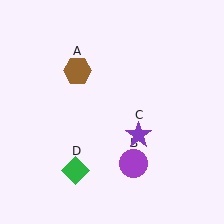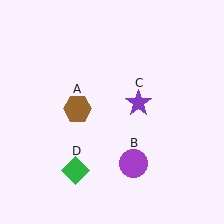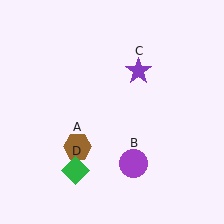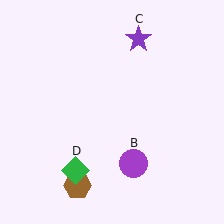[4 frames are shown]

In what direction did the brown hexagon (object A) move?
The brown hexagon (object A) moved down.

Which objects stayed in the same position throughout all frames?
Purple circle (object B) and green diamond (object D) remained stationary.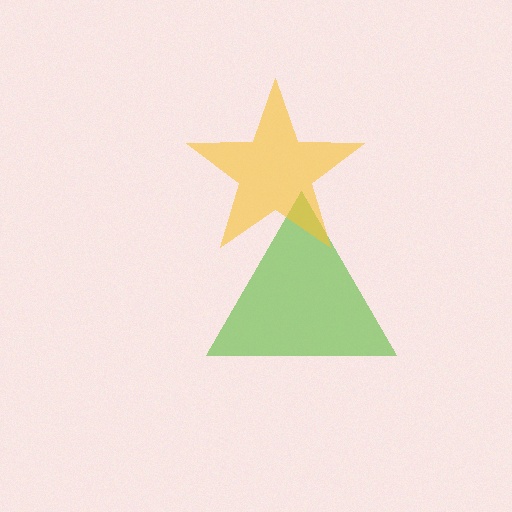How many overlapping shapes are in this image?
There are 2 overlapping shapes in the image.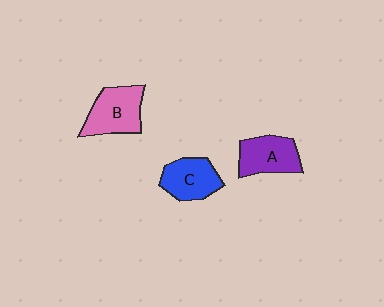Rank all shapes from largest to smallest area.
From largest to smallest: B (pink), A (purple), C (blue).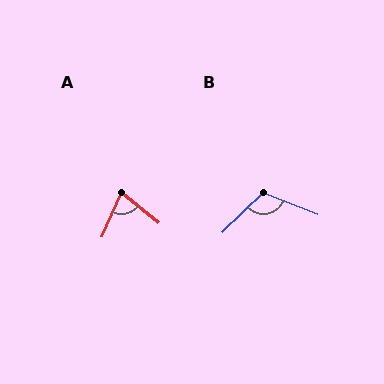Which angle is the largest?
B, at approximately 114 degrees.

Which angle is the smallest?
A, at approximately 74 degrees.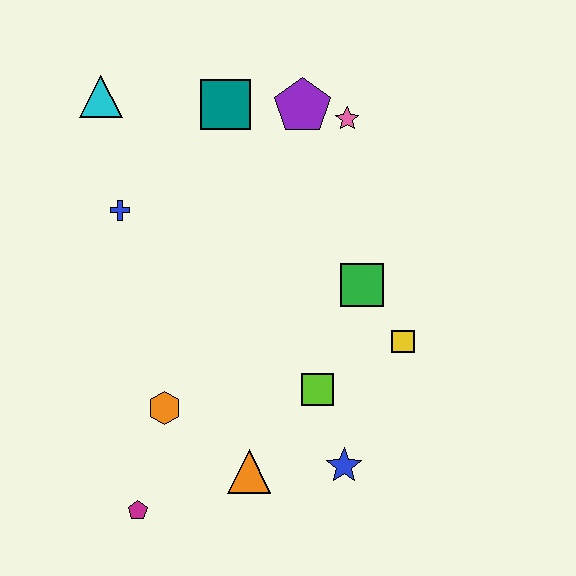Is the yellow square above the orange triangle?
Yes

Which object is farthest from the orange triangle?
The cyan triangle is farthest from the orange triangle.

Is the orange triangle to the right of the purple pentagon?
No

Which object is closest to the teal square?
The purple pentagon is closest to the teal square.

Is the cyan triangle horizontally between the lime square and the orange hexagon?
No